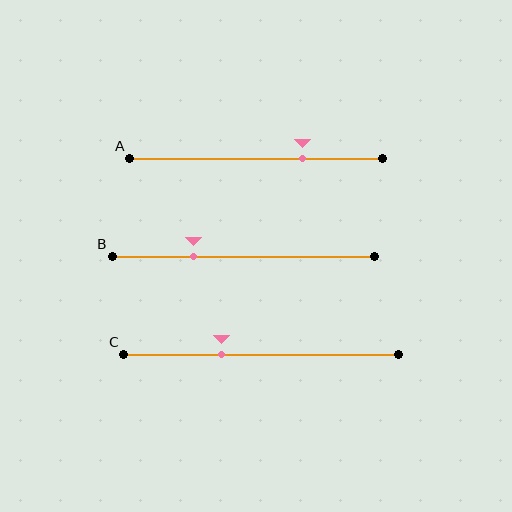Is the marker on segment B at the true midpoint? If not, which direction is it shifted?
No, the marker on segment B is shifted to the left by about 19% of the segment length.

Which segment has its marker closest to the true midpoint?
Segment C has its marker closest to the true midpoint.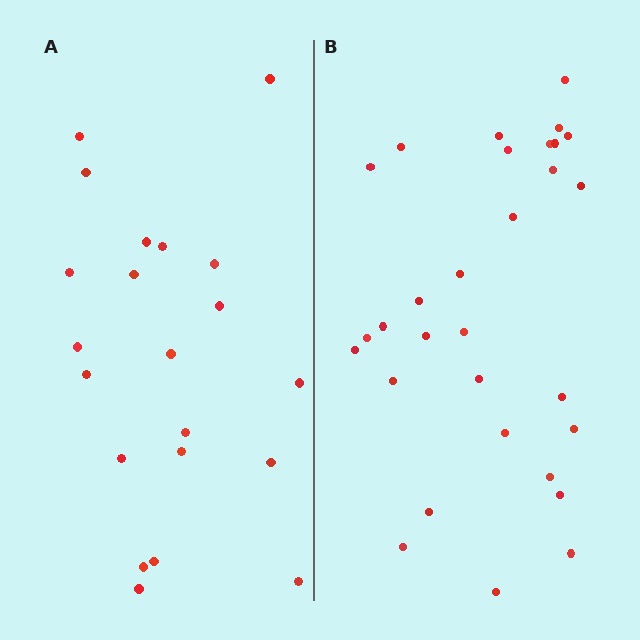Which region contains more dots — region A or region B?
Region B (the right region) has more dots.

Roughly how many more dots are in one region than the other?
Region B has roughly 8 or so more dots than region A.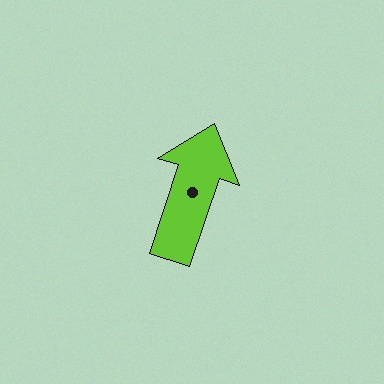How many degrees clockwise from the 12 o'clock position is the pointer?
Approximately 18 degrees.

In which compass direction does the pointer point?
North.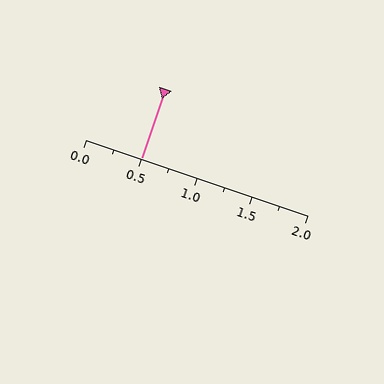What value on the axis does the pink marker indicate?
The marker indicates approximately 0.5.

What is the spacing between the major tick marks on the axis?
The major ticks are spaced 0.5 apart.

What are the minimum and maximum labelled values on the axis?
The axis runs from 0.0 to 2.0.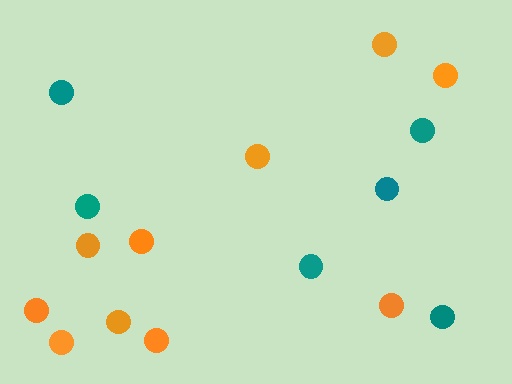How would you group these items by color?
There are 2 groups: one group of orange circles (10) and one group of teal circles (6).